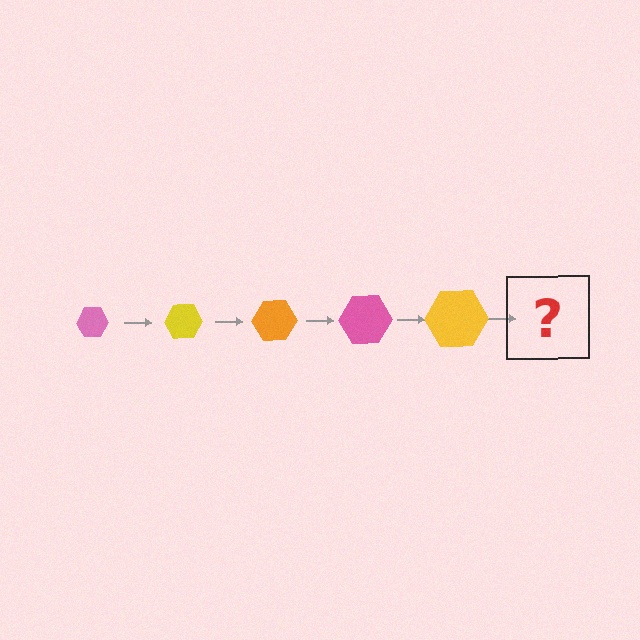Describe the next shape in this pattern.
It should be an orange hexagon, larger than the previous one.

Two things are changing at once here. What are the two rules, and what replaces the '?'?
The two rules are that the hexagon grows larger each step and the color cycles through pink, yellow, and orange. The '?' should be an orange hexagon, larger than the previous one.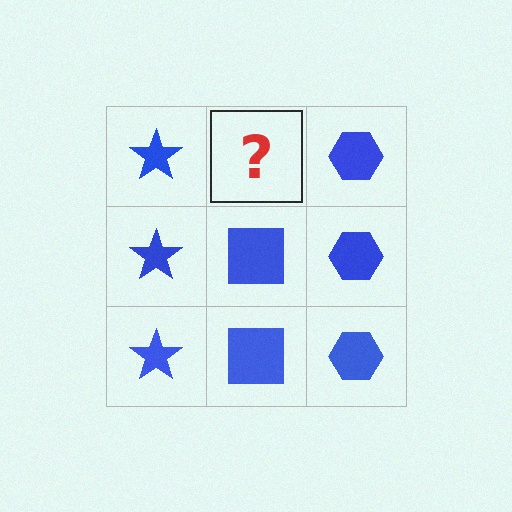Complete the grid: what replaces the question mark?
The question mark should be replaced with a blue square.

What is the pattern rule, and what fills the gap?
The rule is that each column has a consistent shape. The gap should be filled with a blue square.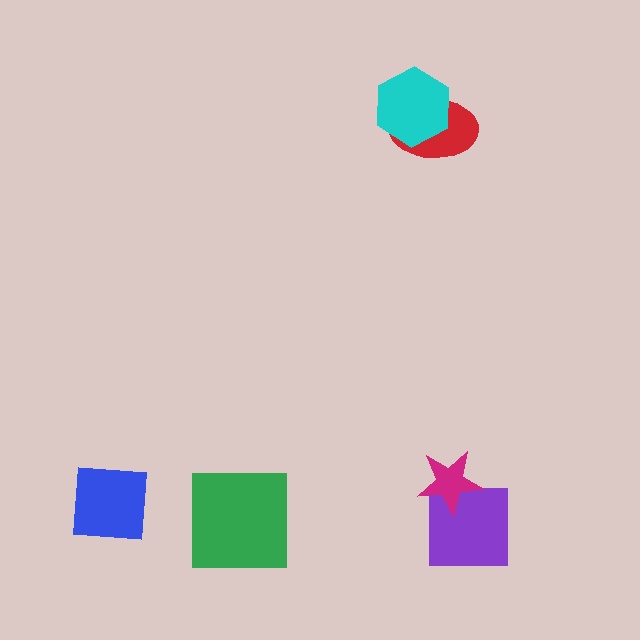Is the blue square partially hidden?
No, no other shape covers it.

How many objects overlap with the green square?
0 objects overlap with the green square.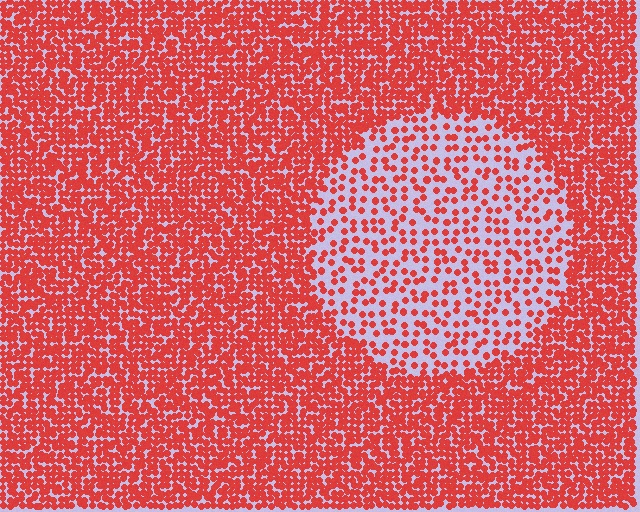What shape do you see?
I see a circle.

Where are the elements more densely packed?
The elements are more densely packed outside the circle boundary.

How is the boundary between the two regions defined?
The boundary is defined by a change in element density (approximately 2.6x ratio). All elements are the same color, size, and shape.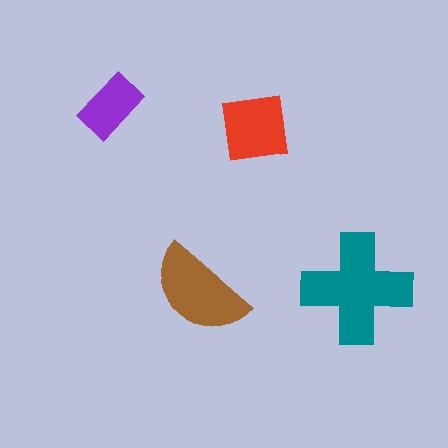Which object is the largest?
The teal cross.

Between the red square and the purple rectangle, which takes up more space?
The red square.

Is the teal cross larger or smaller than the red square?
Larger.